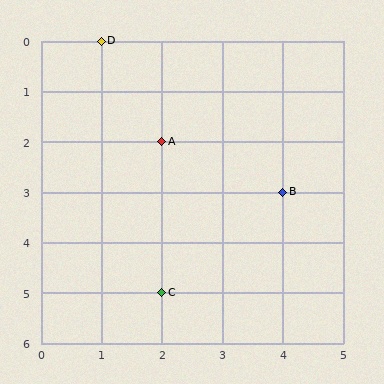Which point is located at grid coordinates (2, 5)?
Point C is at (2, 5).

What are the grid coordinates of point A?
Point A is at grid coordinates (2, 2).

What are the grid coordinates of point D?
Point D is at grid coordinates (1, 0).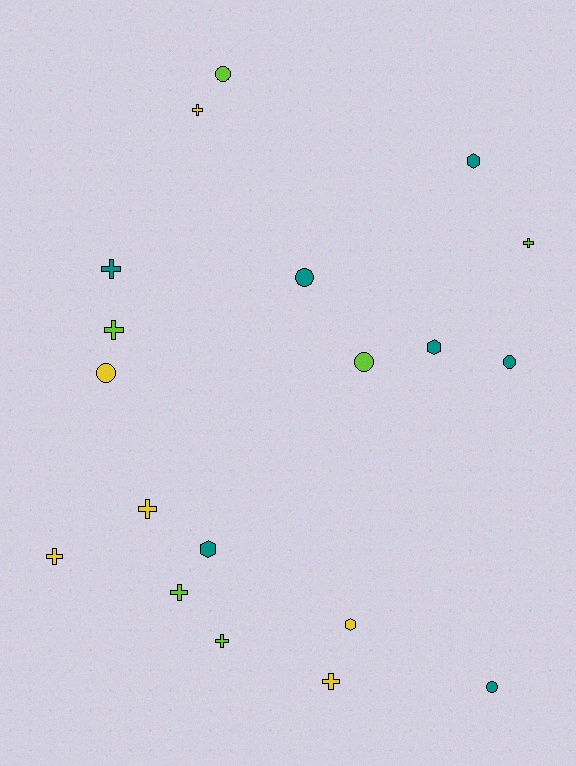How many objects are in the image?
There are 19 objects.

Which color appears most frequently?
Teal, with 7 objects.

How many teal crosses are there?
There is 1 teal cross.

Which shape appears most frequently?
Cross, with 9 objects.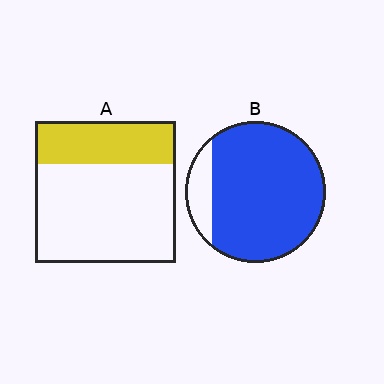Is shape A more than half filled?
No.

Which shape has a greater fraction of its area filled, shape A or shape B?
Shape B.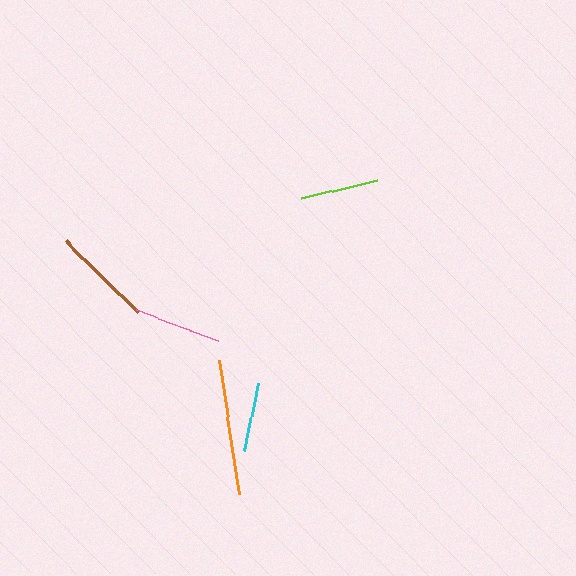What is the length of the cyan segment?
The cyan segment is approximately 69 pixels long.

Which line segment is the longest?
The orange line is the longest at approximately 136 pixels.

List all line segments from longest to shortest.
From longest to shortest: orange, brown, pink, lime, cyan.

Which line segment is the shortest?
The cyan line is the shortest at approximately 69 pixels.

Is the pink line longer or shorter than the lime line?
The pink line is longer than the lime line.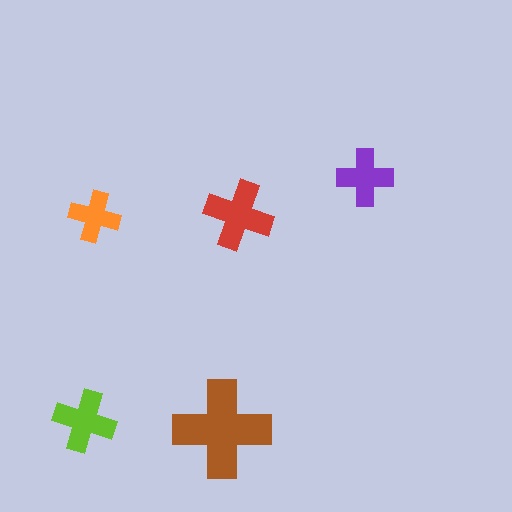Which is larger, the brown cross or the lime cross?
The brown one.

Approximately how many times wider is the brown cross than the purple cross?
About 1.5 times wider.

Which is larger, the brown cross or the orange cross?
The brown one.